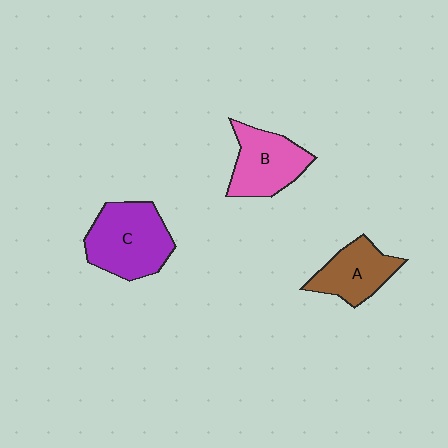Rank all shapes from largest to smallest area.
From largest to smallest: C (purple), B (pink), A (brown).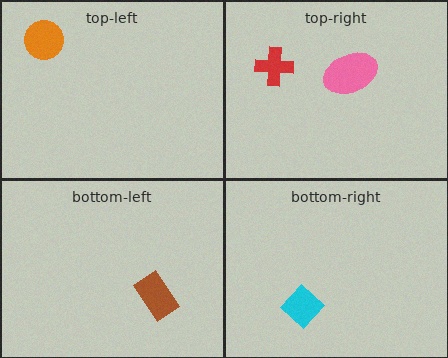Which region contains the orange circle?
The top-left region.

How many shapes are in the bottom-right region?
1.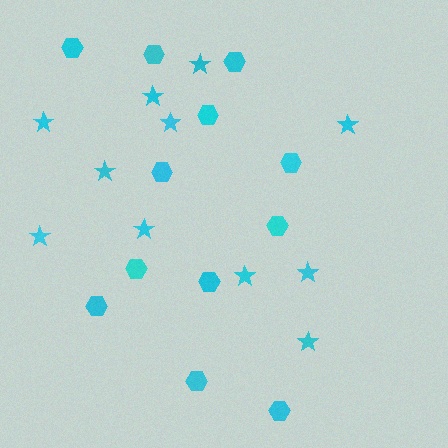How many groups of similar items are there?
There are 2 groups: one group of stars (11) and one group of hexagons (12).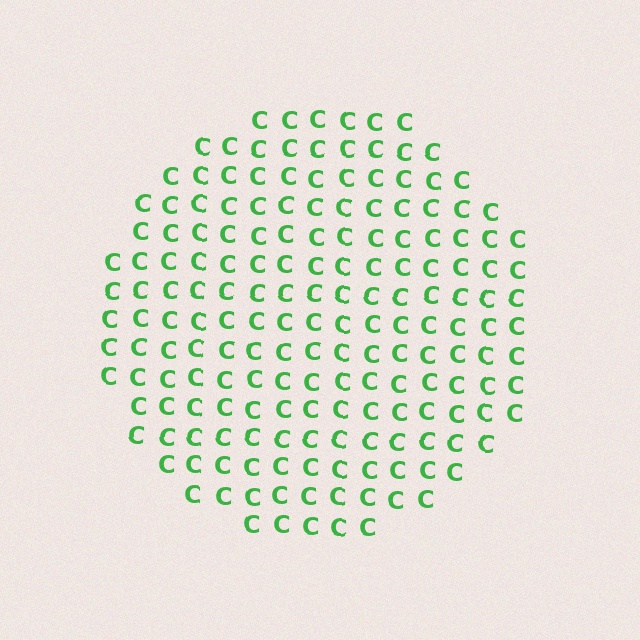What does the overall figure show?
The overall figure shows a circle.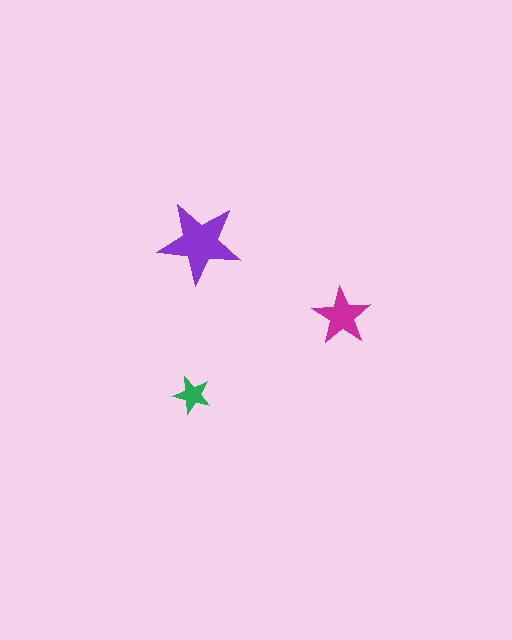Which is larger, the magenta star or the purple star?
The purple one.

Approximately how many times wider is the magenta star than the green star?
About 1.5 times wider.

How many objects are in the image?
There are 3 objects in the image.